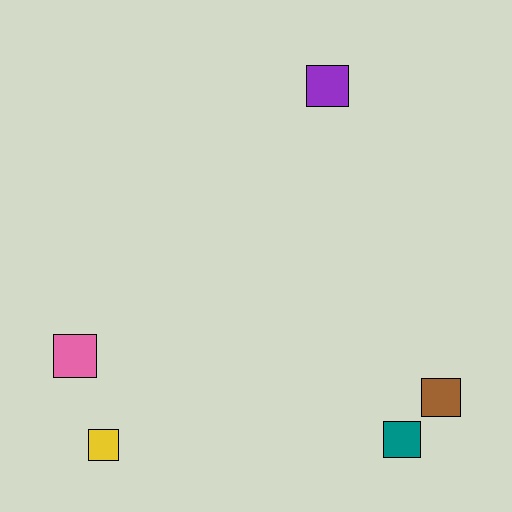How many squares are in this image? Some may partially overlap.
There are 5 squares.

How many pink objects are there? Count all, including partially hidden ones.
There is 1 pink object.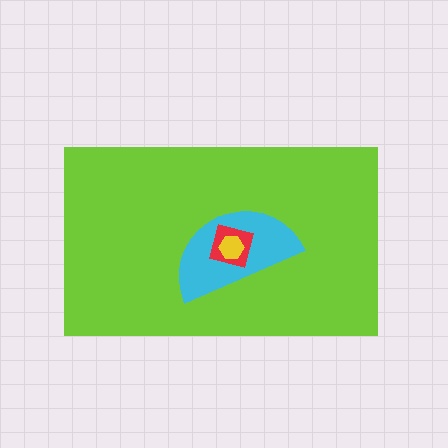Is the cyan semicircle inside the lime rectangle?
Yes.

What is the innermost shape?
The yellow hexagon.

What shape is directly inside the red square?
The yellow hexagon.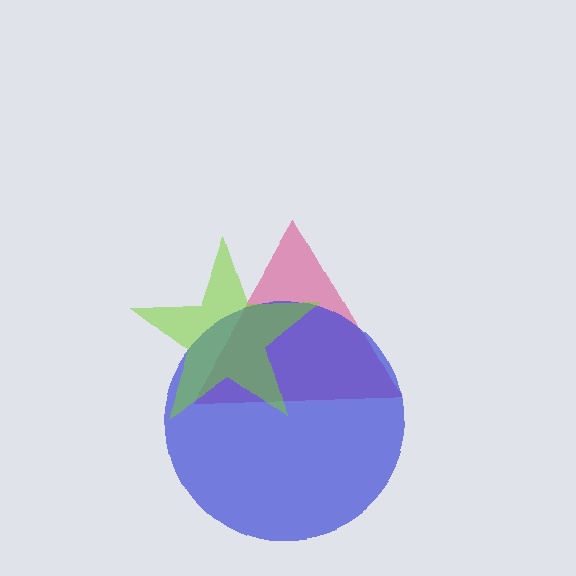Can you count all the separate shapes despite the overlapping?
Yes, there are 3 separate shapes.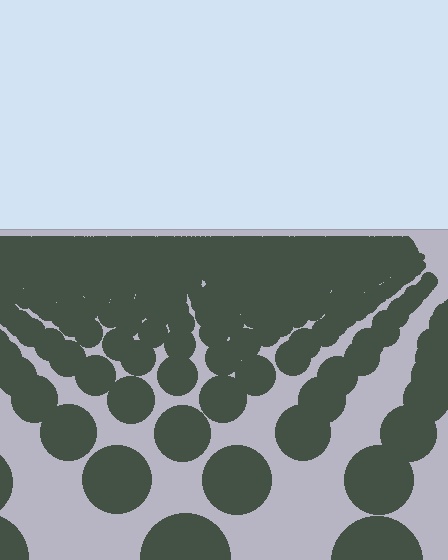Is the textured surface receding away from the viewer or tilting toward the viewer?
The surface is receding away from the viewer. Texture elements get smaller and denser toward the top.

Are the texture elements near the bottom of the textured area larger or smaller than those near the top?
Larger. Near the bottom, elements are closer to the viewer and appear at a bigger on-screen size.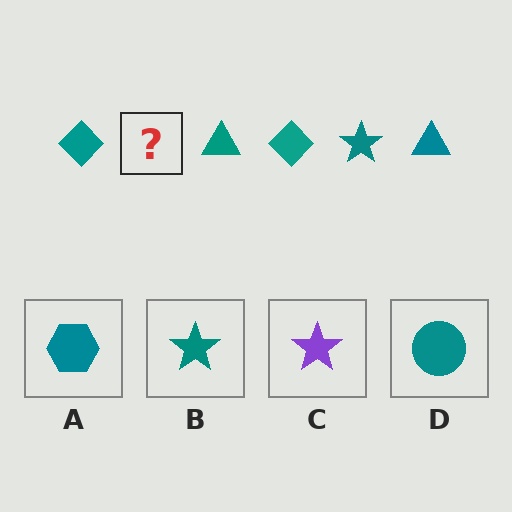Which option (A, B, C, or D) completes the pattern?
B.